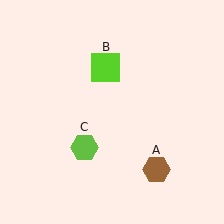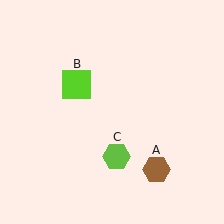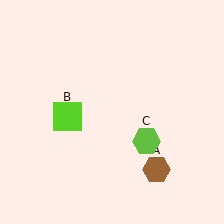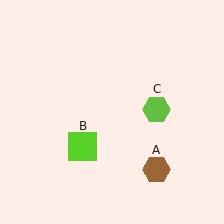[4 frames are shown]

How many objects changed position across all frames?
2 objects changed position: lime square (object B), lime hexagon (object C).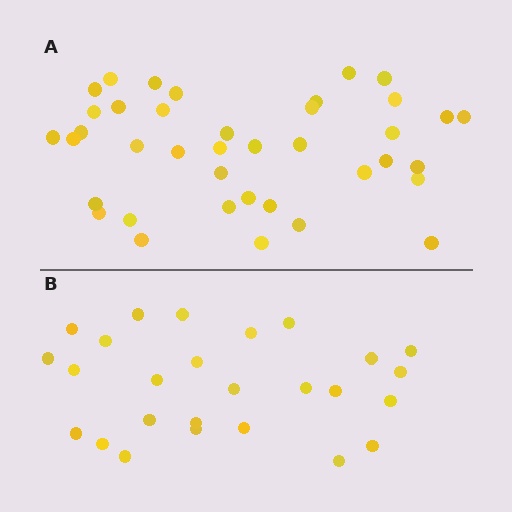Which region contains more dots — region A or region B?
Region A (the top region) has more dots.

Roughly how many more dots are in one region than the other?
Region A has approximately 15 more dots than region B.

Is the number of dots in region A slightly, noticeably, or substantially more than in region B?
Region A has substantially more. The ratio is roughly 1.5 to 1.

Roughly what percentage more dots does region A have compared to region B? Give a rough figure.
About 50% more.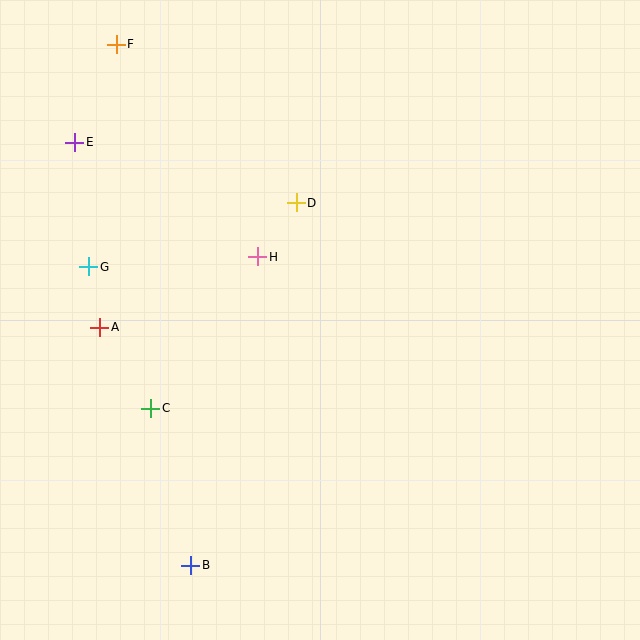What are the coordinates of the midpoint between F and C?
The midpoint between F and C is at (133, 226).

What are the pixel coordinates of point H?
Point H is at (258, 257).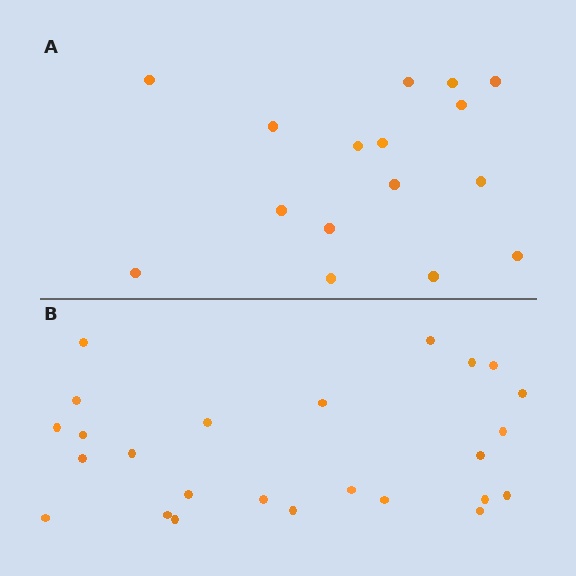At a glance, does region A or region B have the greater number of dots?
Region B (the bottom region) has more dots.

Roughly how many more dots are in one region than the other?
Region B has roughly 8 or so more dots than region A.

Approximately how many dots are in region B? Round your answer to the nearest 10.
About 20 dots. (The exact count is 25, which rounds to 20.)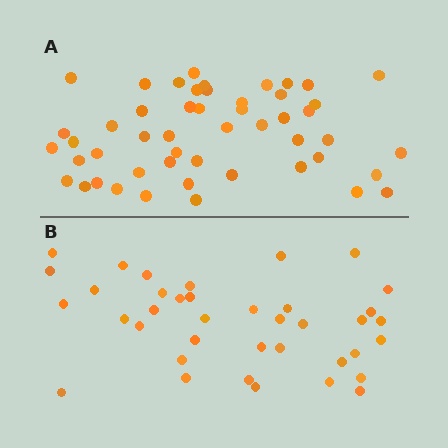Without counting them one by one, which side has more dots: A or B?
Region A (the top region) has more dots.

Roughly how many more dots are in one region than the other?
Region A has roughly 12 or so more dots than region B.